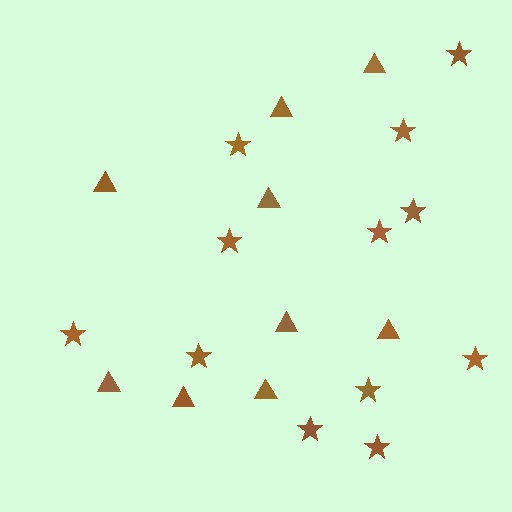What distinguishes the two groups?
There are 2 groups: one group of stars (12) and one group of triangles (9).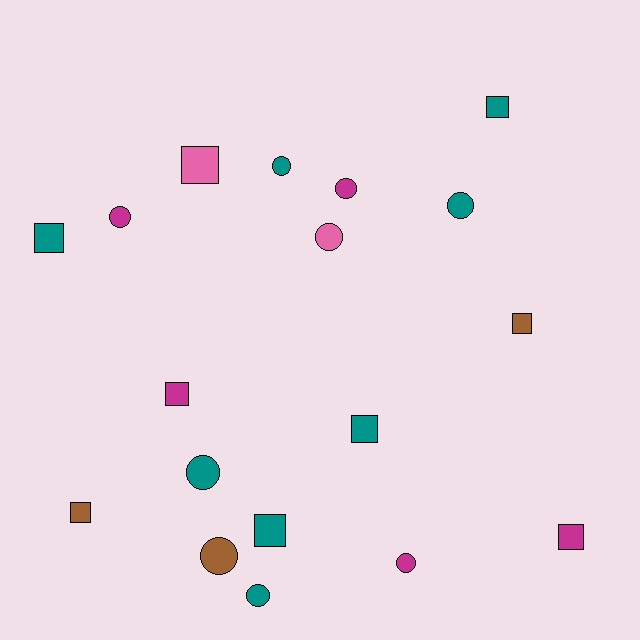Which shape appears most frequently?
Circle, with 9 objects.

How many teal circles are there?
There are 4 teal circles.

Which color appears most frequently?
Teal, with 8 objects.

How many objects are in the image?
There are 18 objects.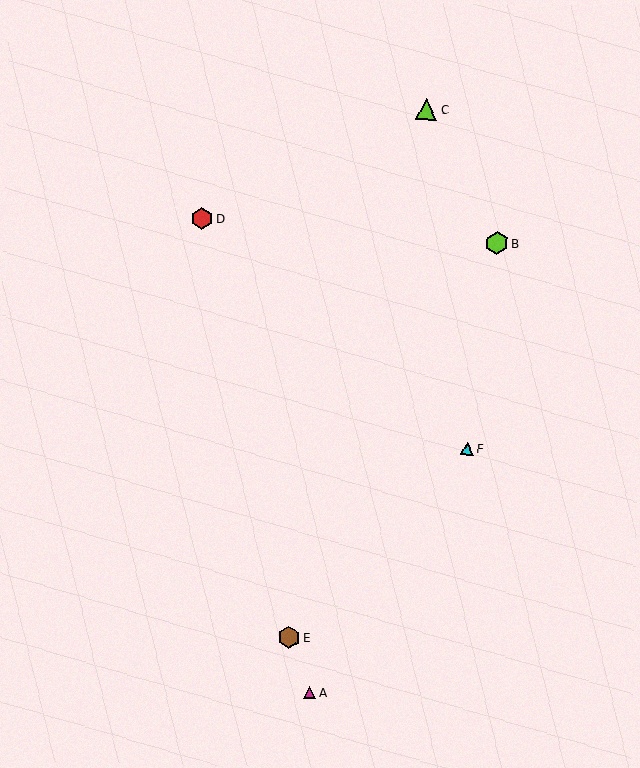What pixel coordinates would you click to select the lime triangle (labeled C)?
Click at (426, 109) to select the lime triangle C.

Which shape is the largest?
The lime hexagon (labeled B) is the largest.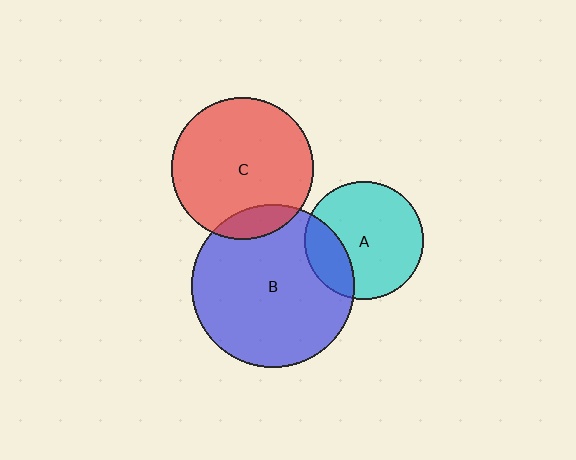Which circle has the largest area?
Circle B (blue).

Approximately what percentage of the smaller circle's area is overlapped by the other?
Approximately 25%.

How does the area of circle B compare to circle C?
Approximately 1.3 times.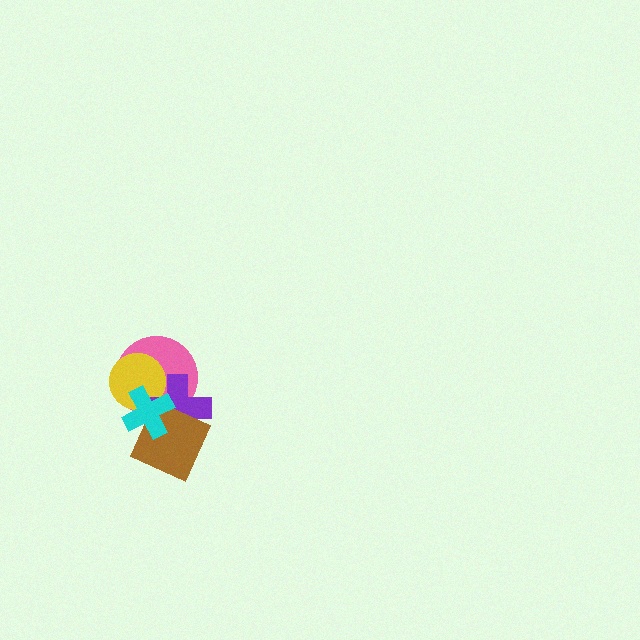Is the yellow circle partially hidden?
Yes, it is partially covered by another shape.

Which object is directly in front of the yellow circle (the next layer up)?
The purple cross is directly in front of the yellow circle.